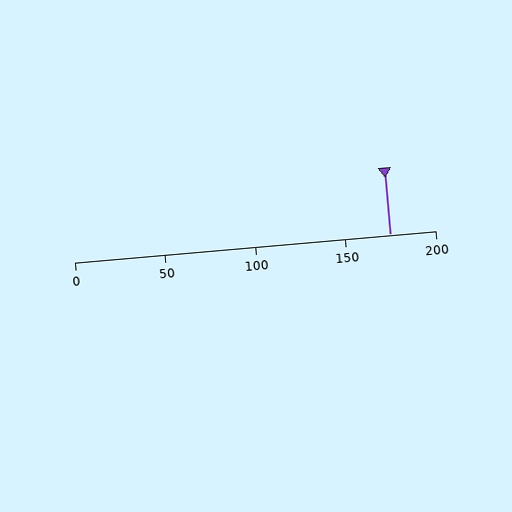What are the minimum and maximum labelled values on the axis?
The axis runs from 0 to 200.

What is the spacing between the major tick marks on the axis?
The major ticks are spaced 50 apart.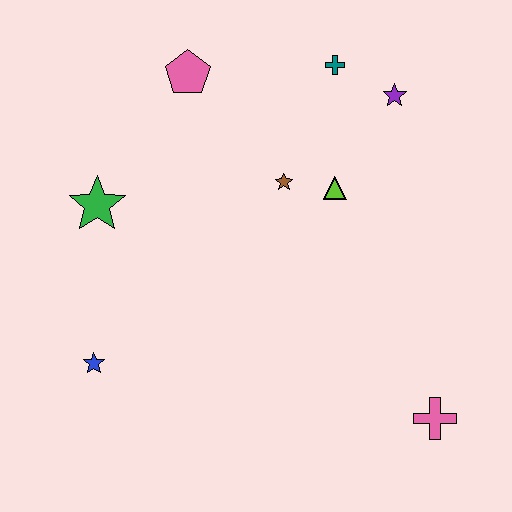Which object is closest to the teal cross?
The purple star is closest to the teal cross.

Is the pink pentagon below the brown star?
No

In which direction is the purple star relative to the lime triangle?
The purple star is above the lime triangle.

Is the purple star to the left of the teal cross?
No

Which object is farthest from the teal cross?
The blue star is farthest from the teal cross.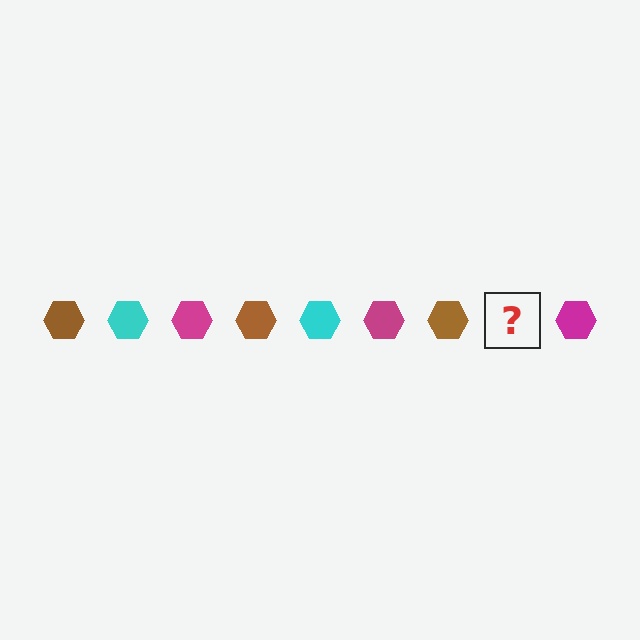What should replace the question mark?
The question mark should be replaced with a cyan hexagon.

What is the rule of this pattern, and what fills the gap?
The rule is that the pattern cycles through brown, cyan, magenta hexagons. The gap should be filled with a cyan hexagon.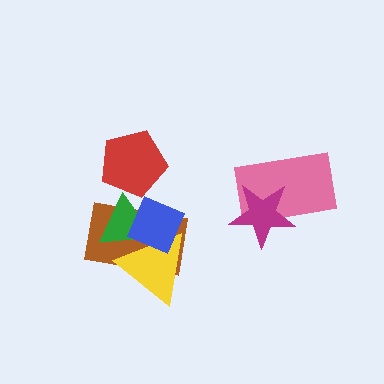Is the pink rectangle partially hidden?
Yes, it is partially covered by another shape.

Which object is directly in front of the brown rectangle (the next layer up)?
The green triangle is directly in front of the brown rectangle.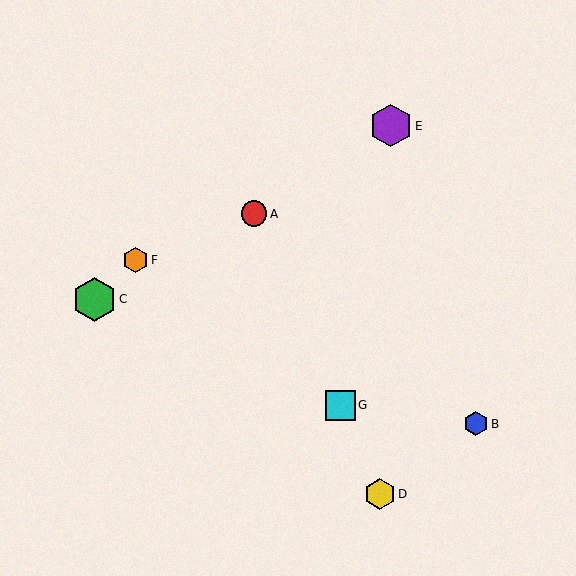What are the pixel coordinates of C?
Object C is at (94, 299).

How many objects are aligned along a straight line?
3 objects (A, D, G) are aligned along a straight line.